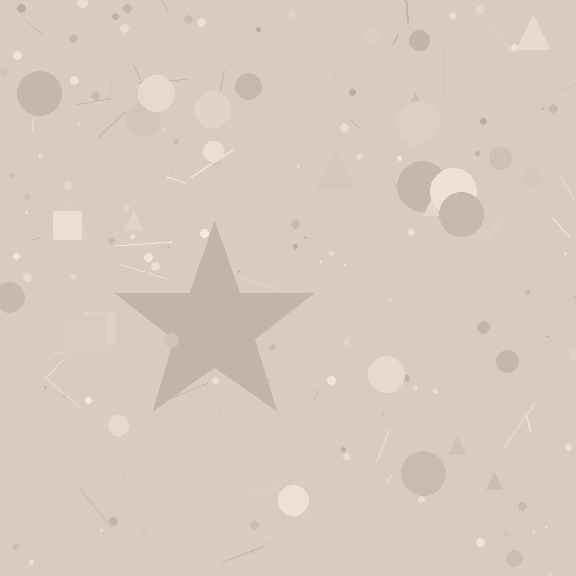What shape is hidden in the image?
A star is hidden in the image.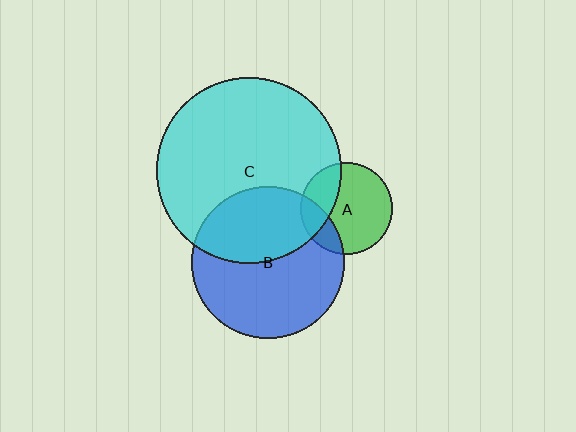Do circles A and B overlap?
Yes.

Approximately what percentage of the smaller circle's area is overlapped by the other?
Approximately 20%.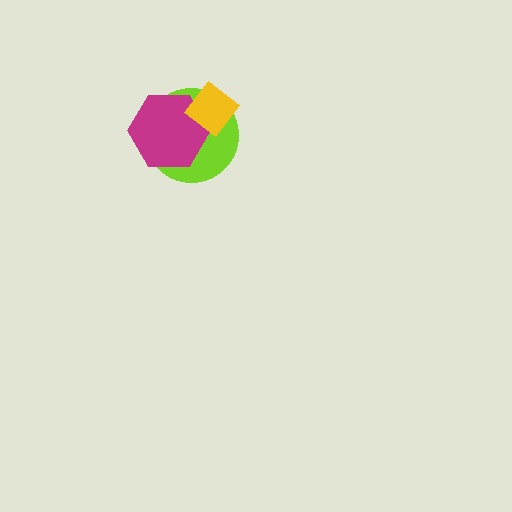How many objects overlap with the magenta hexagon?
2 objects overlap with the magenta hexagon.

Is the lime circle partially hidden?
Yes, it is partially covered by another shape.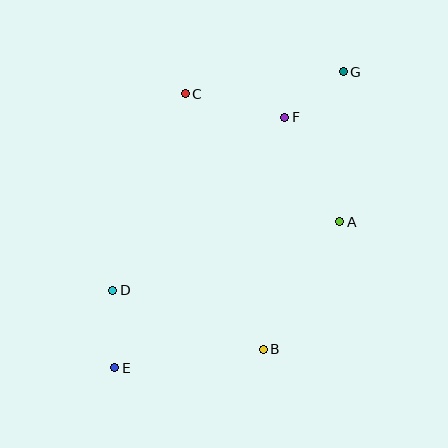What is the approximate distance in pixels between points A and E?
The distance between A and E is approximately 268 pixels.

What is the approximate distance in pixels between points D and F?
The distance between D and F is approximately 244 pixels.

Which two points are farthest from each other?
Points E and G are farthest from each other.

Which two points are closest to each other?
Points F and G are closest to each other.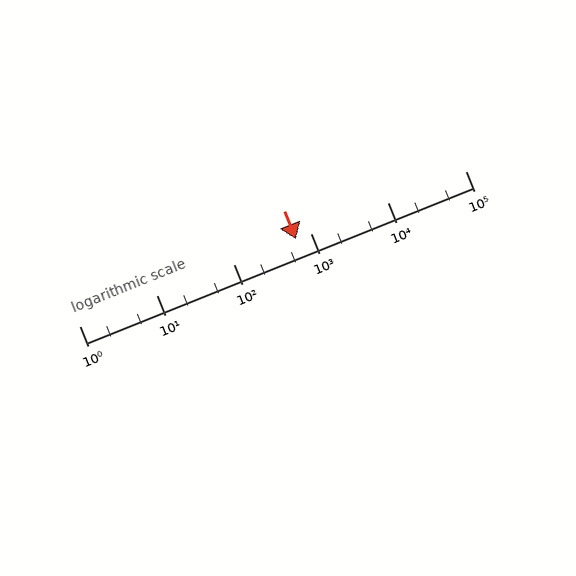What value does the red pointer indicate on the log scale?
The pointer indicates approximately 640.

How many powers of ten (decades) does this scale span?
The scale spans 5 decades, from 1 to 100000.